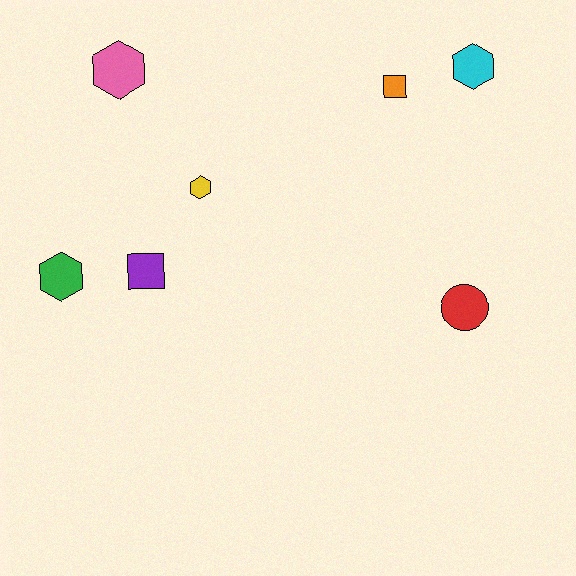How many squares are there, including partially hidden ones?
There are 2 squares.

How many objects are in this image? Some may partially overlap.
There are 7 objects.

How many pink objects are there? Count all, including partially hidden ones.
There is 1 pink object.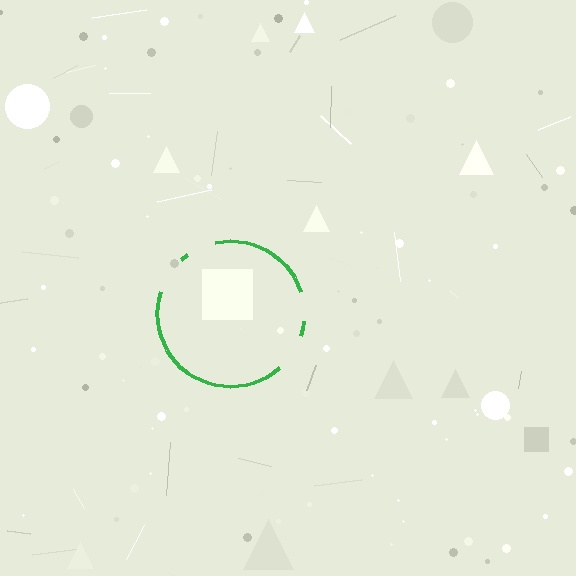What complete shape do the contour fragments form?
The contour fragments form a circle.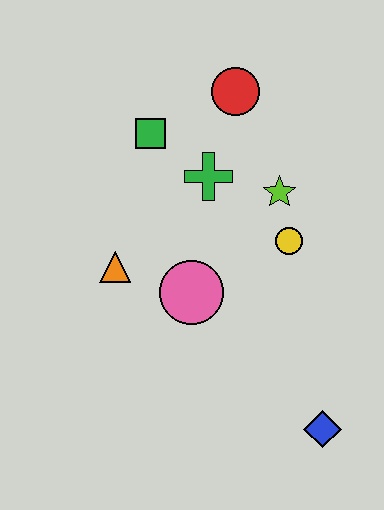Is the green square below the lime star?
No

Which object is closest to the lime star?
The yellow circle is closest to the lime star.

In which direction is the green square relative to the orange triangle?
The green square is above the orange triangle.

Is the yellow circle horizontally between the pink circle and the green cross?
No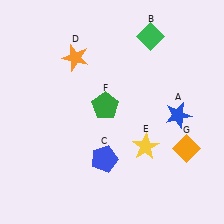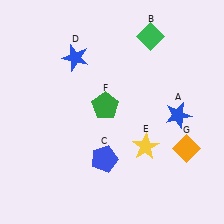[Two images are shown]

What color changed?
The star (D) changed from orange in Image 1 to blue in Image 2.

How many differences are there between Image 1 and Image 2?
There is 1 difference between the two images.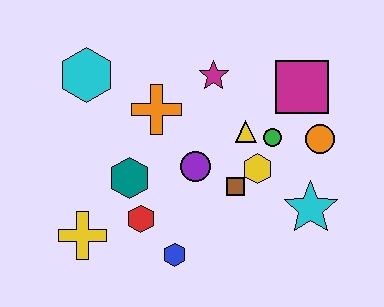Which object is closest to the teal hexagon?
The red hexagon is closest to the teal hexagon.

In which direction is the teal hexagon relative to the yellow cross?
The teal hexagon is above the yellow cross.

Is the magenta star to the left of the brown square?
Yes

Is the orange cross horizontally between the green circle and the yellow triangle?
No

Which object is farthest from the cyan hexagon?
The cyan star is farthest from the cyan hexagon.